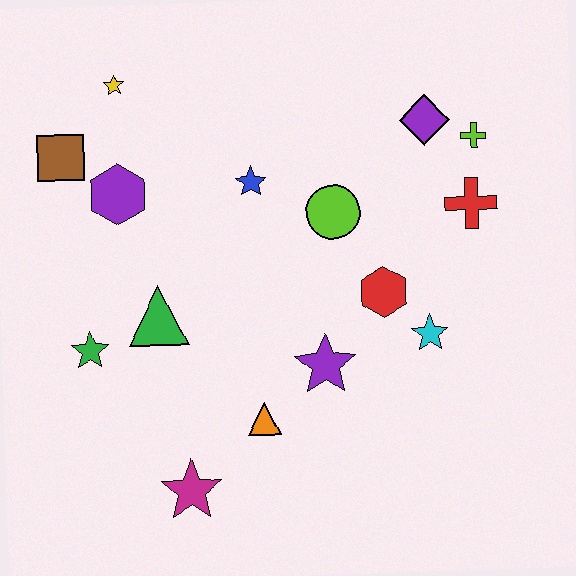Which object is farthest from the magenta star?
The lime cross is farthest from the magenta star.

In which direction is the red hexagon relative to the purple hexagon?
The red hexagon is to the right of the purple hexagon.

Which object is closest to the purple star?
The orange triangle is closest to the purple star.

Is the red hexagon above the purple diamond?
No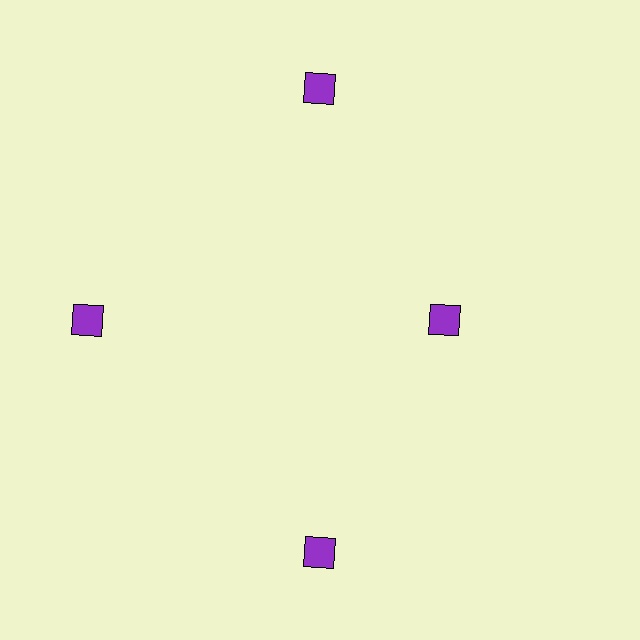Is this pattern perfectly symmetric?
No. The 4 purple diamonds are arranged in a ring, but one element near the 3 o'clock position is pulled inward toward the center, breaking the 4-fold rotational symmetry.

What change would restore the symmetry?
The symmetry would be restored by moving it outward, back onto the ring so that all 4 diamonds sit at equal angles and equal distance from the center.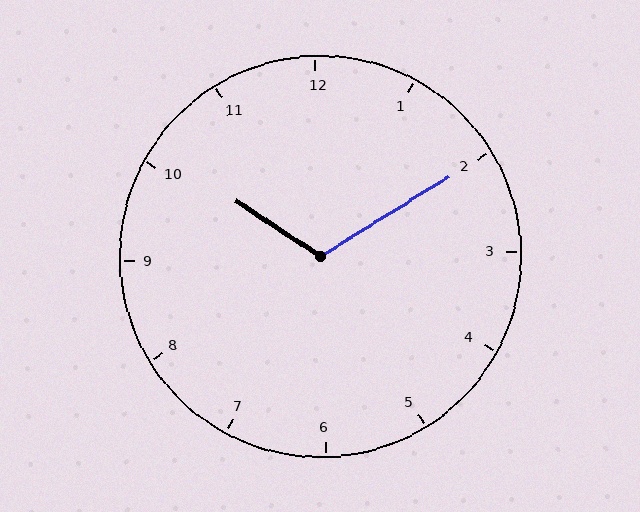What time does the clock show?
10:10.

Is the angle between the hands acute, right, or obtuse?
It is obtuse.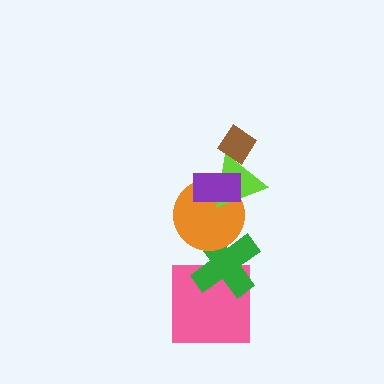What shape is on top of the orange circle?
The lime triangle is on top of the orange circle.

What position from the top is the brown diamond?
The brown diamond is 1st from the top.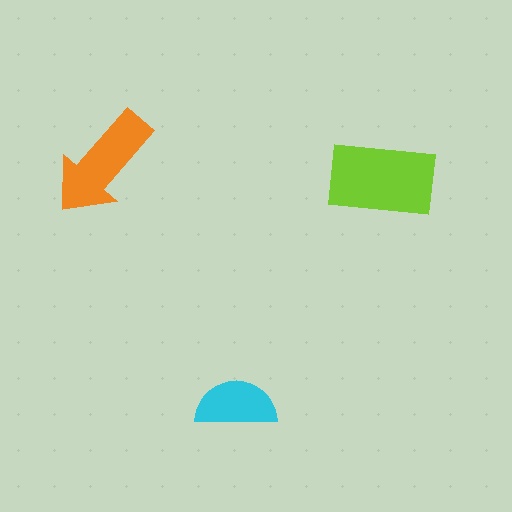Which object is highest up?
The orange arrow is topmost.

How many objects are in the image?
There are 3 objects in the image.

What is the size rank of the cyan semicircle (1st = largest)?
3rd.